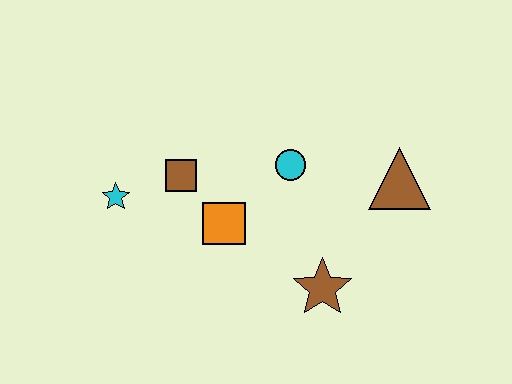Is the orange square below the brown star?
No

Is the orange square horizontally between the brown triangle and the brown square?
Yes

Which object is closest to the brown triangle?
The cyan circle is closest to the brown triangle.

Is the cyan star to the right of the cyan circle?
No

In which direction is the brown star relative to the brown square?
The brown star is to the right of the brown square.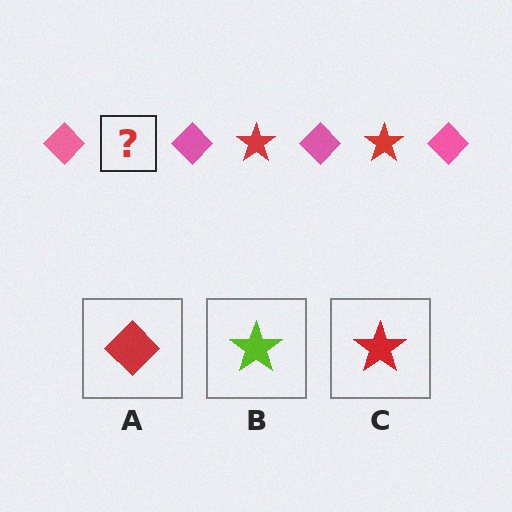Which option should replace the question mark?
Option C.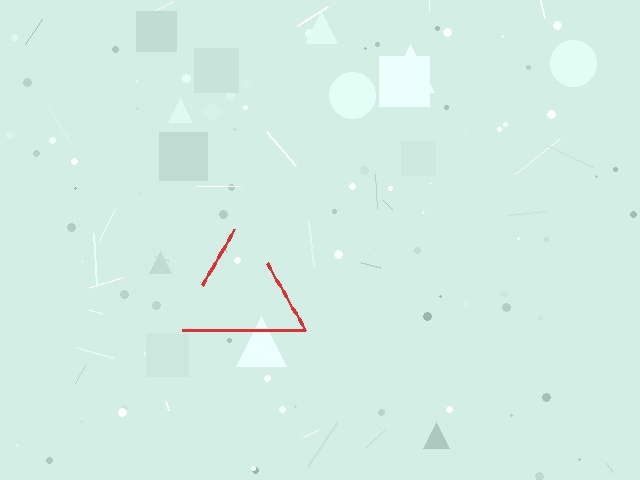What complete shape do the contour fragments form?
The contour fragments form a triangle.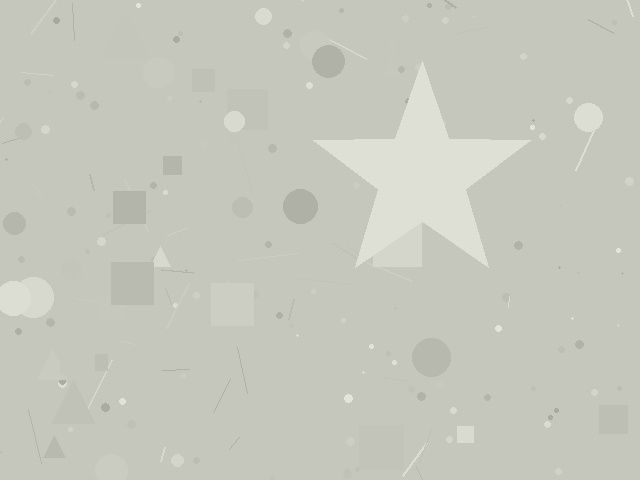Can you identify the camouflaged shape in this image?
The camouflaged shape is a star.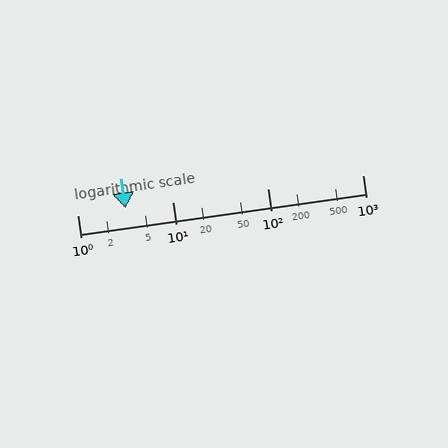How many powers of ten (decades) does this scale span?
The scale spans 3 decades, from 1 to 1000.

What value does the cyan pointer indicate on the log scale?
The pointer indicates approximately 3.2.